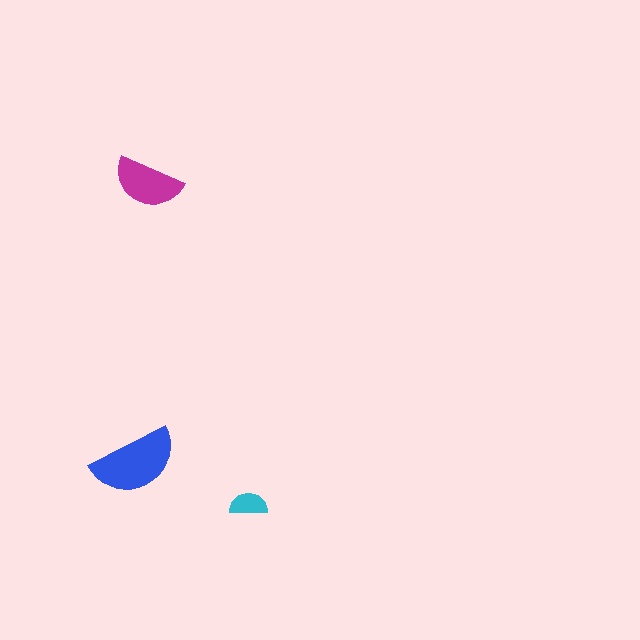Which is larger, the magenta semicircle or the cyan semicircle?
The magenta one.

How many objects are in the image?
There are 3 objects in the image.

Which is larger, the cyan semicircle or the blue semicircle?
The blue one.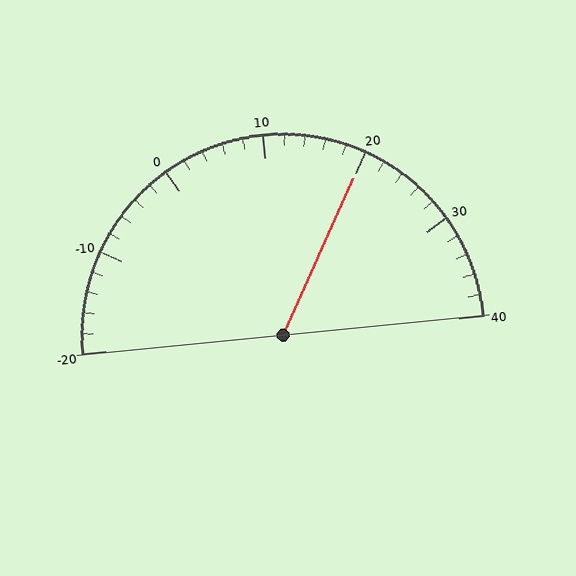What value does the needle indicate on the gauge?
The needle indicates approximately 20.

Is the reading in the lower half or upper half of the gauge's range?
The reading is in the upper half of the range (-20 to 40).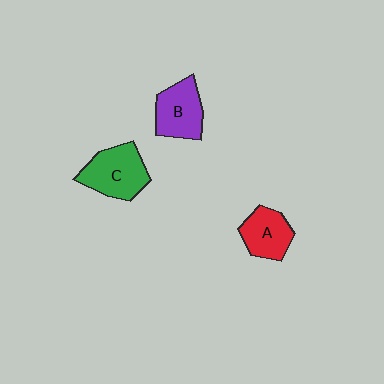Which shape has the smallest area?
Shape A (red).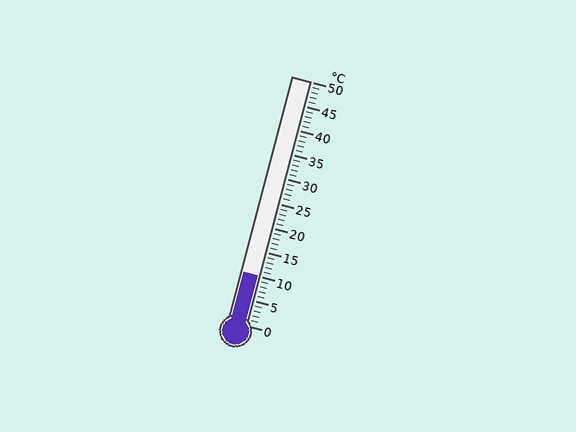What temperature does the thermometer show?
The thermometer shows approximately 10°C.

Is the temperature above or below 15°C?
The temperature is below 15°C.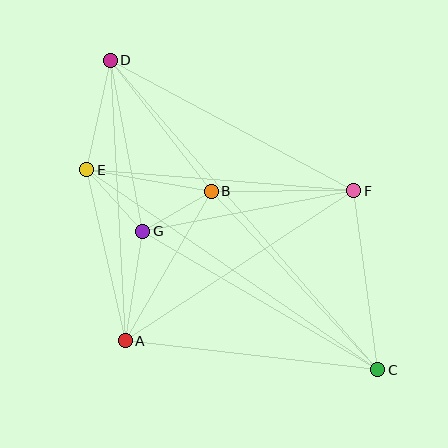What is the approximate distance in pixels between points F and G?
The distance between F and G is approximately 215 pixels.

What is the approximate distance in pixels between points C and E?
The distance between C and E is approximately 353 pixels.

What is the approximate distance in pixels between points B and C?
The distance between B and C is approximately 244 pixels.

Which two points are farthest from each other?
Points C and D are farthest from each other.